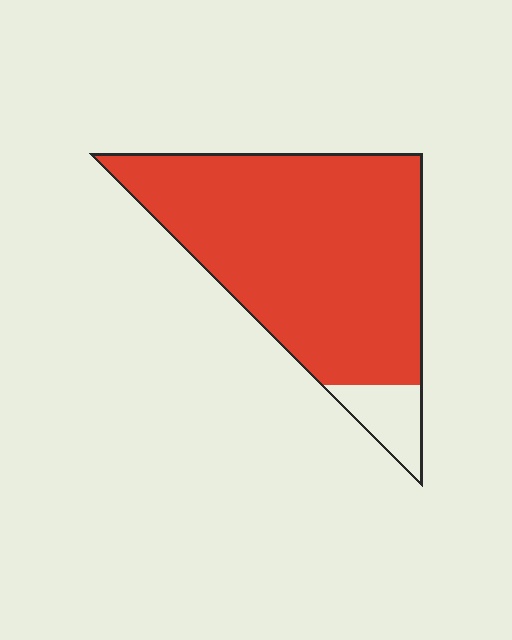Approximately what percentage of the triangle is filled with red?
Approximately 90%.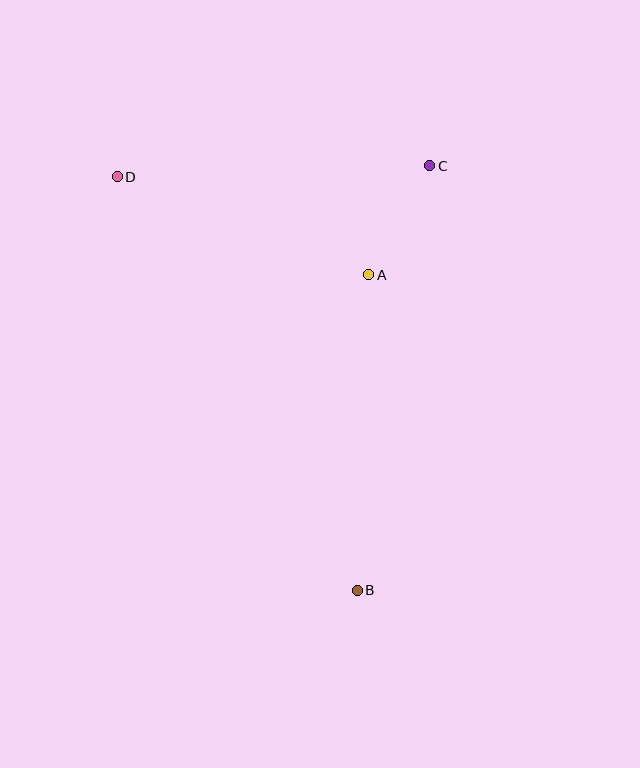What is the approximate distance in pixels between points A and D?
The distance between A and D is approximately 270 pixels.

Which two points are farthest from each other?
Points B and D are farthest from each other.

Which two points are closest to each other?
Points A and C are closest to each other.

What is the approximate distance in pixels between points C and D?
The distance between C and D is approximately 313 pixels.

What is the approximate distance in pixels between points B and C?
The distance between B and C is approximately 430 pixels.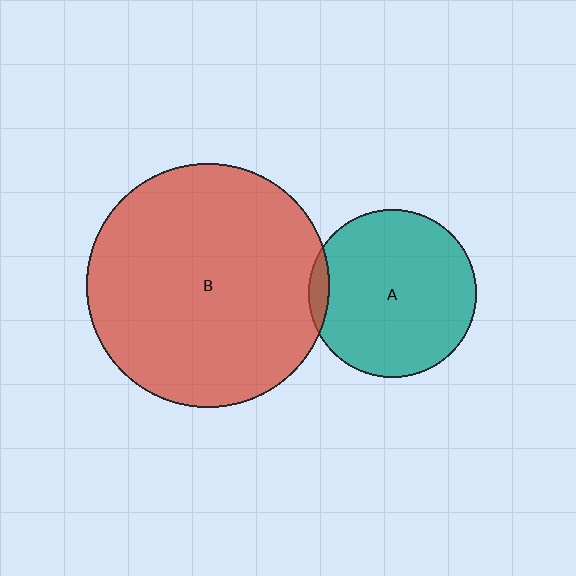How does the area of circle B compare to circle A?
Approximately 2.1 times.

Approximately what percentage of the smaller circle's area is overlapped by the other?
Approximately 5%.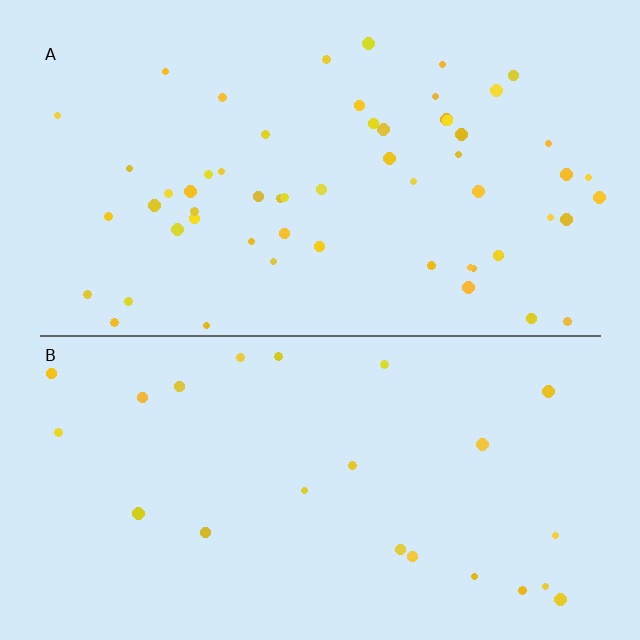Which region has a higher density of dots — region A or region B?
A (the top).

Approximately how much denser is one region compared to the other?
Approximately 2.5× — region A over region B.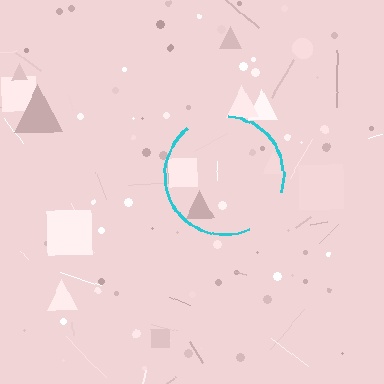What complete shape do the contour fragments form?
The contour fragments form a circle.